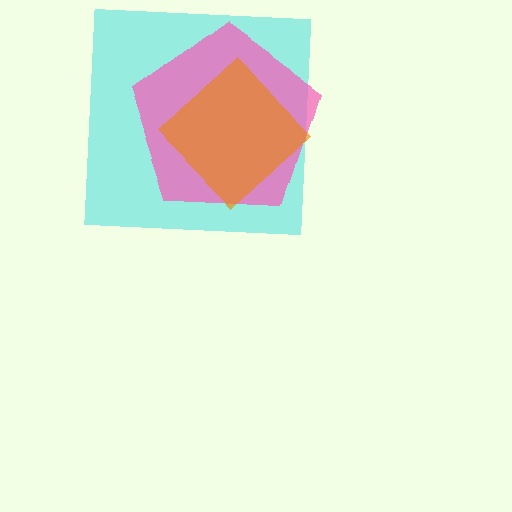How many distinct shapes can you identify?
There are 3 distinct shapes: a cyan square, a pink pentagon, an orange diamond.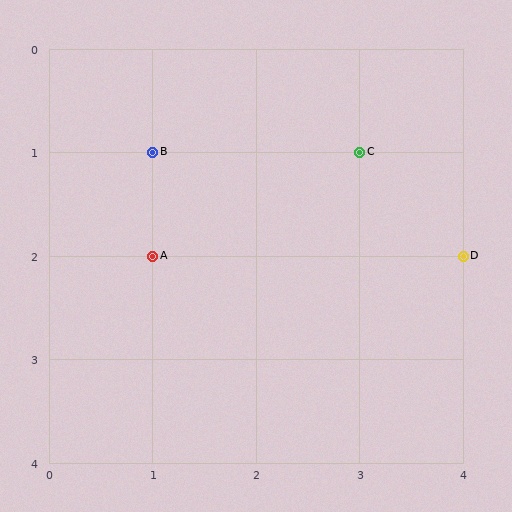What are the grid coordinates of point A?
Point A is at grid coordinates (1, 2).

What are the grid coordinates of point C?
Point C is at grid coordinates (3, 1).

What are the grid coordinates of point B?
Point B is at grid coordinates (1, 1).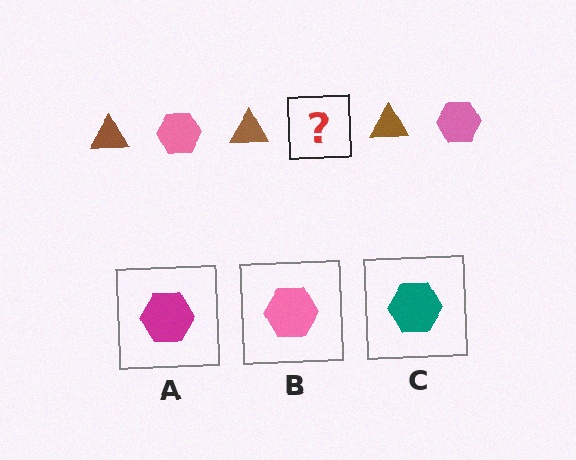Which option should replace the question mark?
Option B.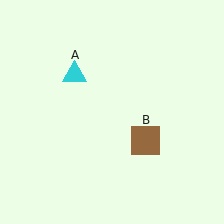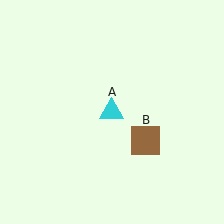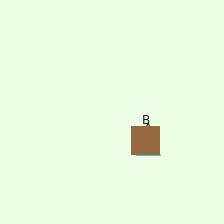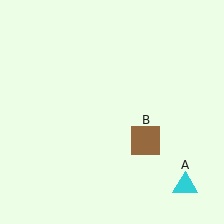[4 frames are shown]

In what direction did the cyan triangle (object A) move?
The cyan triangle (object A) moved down and to the right.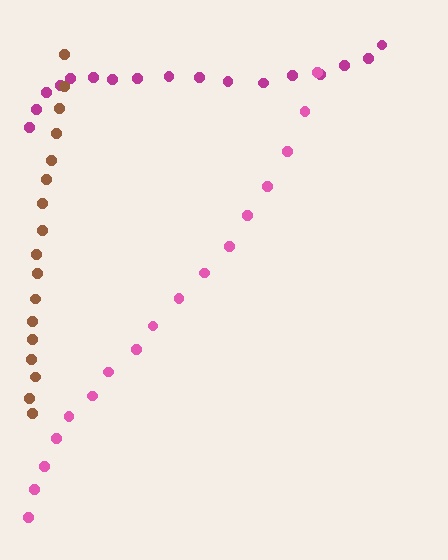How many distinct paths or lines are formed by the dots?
There are 3 distinct paths.